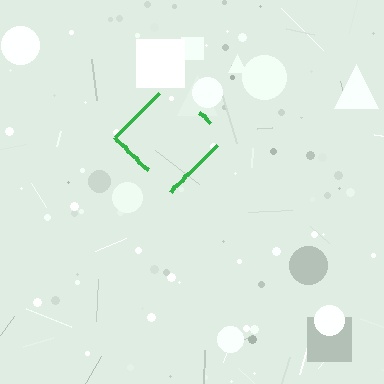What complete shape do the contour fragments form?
The contour fragments form a diamond.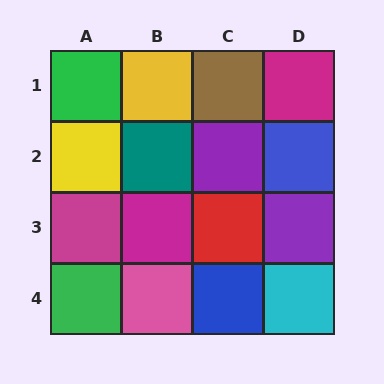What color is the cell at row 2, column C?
Purple.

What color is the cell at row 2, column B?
Teal.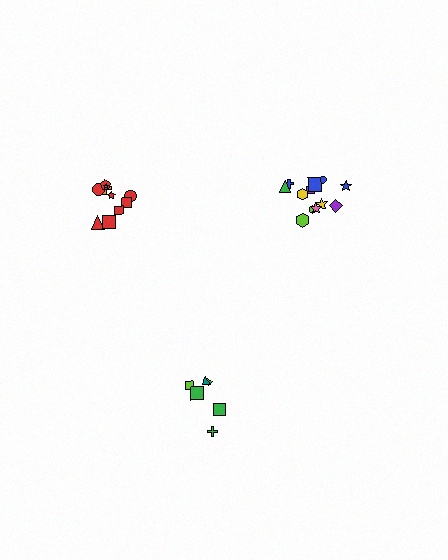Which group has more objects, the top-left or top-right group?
The top-right group.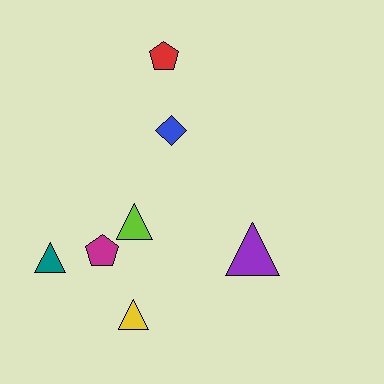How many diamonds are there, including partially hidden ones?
There is 1 diamond.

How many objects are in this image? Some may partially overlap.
There are 7 objects.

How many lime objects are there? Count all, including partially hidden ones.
There is 1 lime object.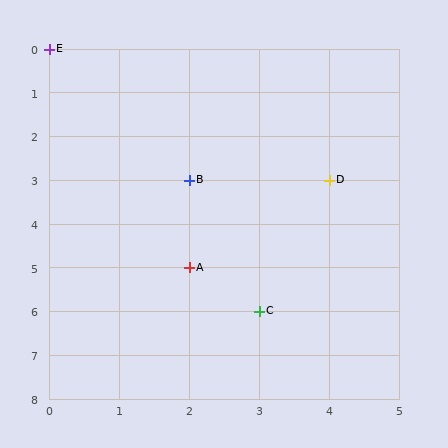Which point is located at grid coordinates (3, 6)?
Point C is at (3, 6).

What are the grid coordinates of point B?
Point B is at grid coordinates (2, 3).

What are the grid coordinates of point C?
Point C is at grid coordinates (3, 6).